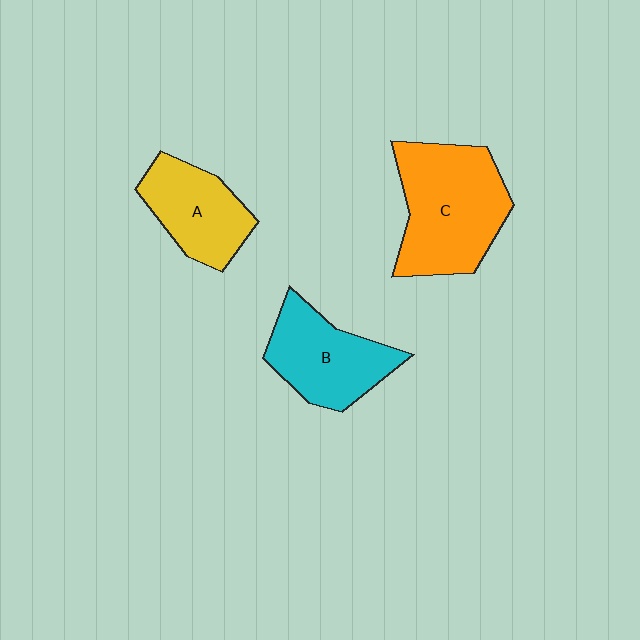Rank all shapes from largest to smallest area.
From largest to smallest: C (orange), B (cyan), A (yellow).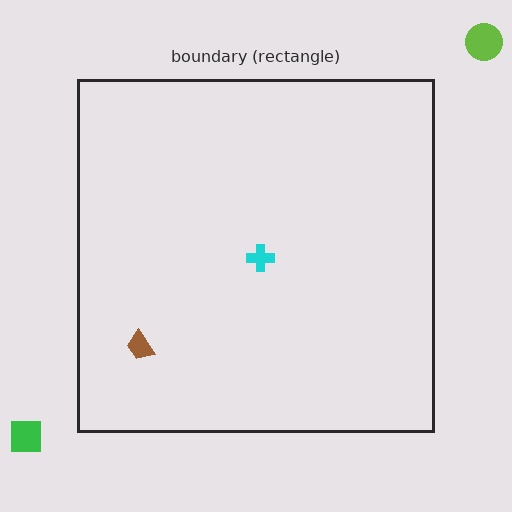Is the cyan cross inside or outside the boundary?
Inside.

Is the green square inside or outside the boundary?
Outside.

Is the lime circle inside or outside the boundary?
Outside.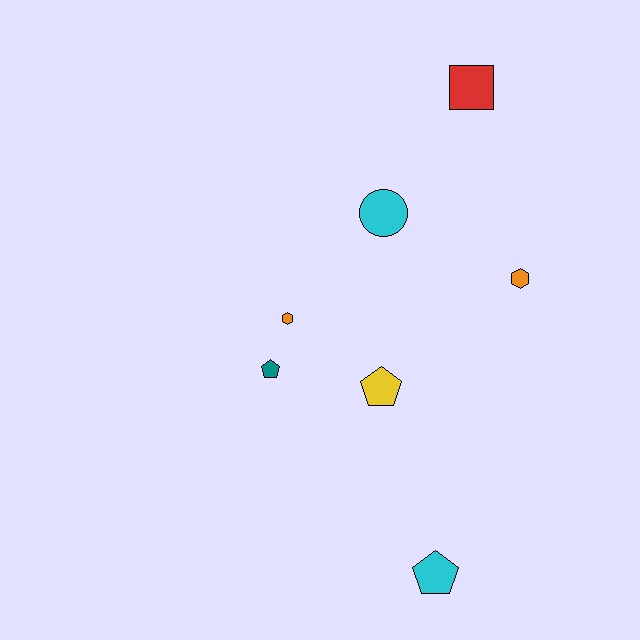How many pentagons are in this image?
There are 3 pentagons.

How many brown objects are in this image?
There are no brown objects.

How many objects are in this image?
There are 7 objects.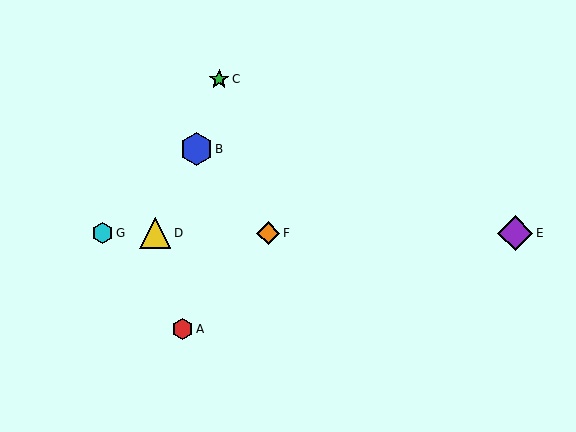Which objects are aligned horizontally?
Objects D, E, F, G are aligned horizontally.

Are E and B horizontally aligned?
No, E is at y≈233 and B is at y≈149.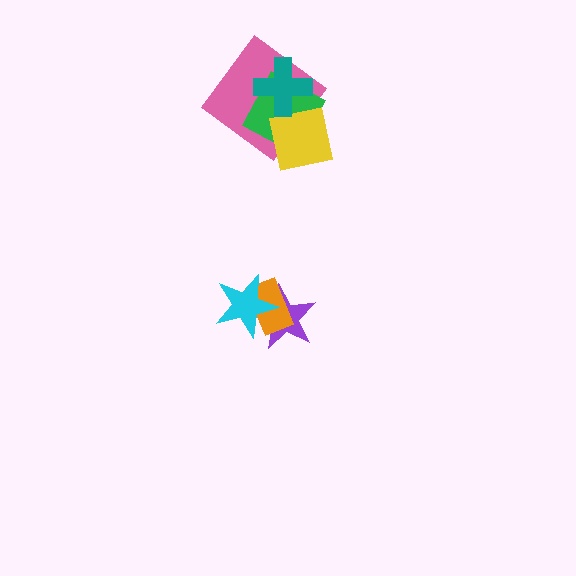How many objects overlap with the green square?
3 objects overlap with the green square.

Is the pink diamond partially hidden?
Yes, it is partially covered by another shape.